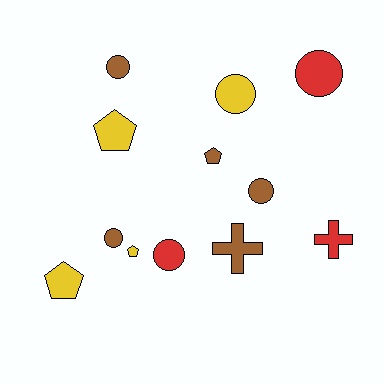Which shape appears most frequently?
Circle, with 6 objects.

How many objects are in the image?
There are 12 objects.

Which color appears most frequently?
Brown, with 5 objects.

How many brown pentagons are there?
There is 1 brown pentagon.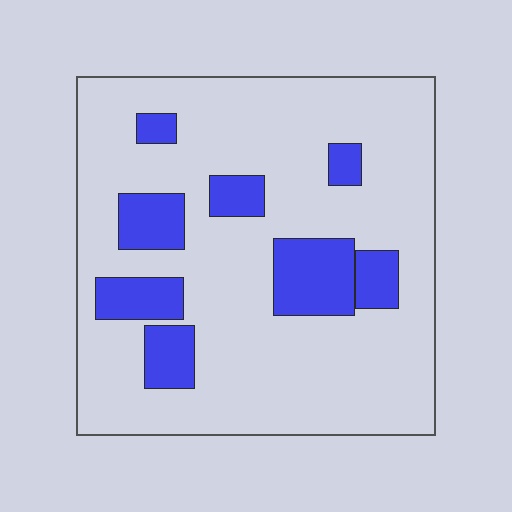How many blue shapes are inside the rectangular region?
8.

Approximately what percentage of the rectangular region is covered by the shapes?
Approximately 20%.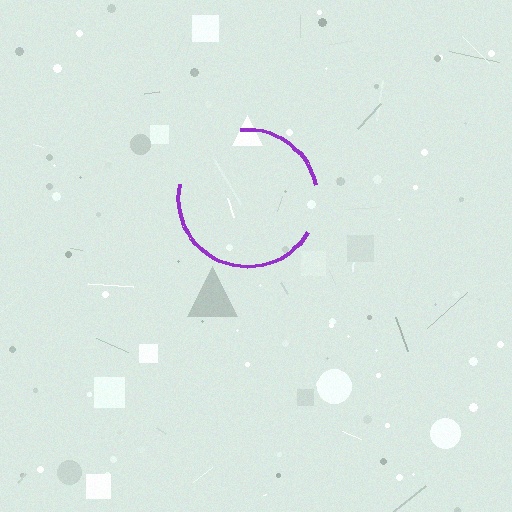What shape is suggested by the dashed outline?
The dashed outline suggests a circle.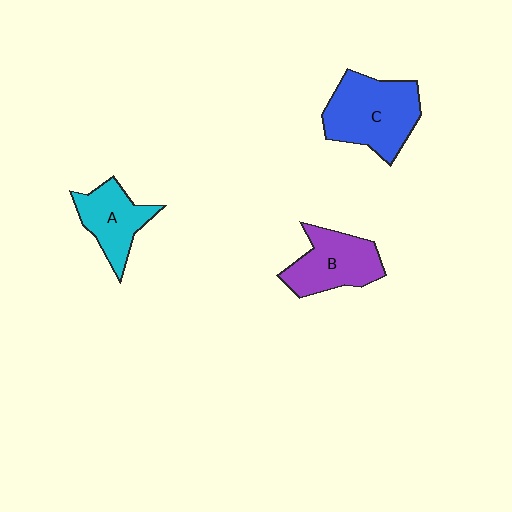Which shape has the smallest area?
Shape A (cyan).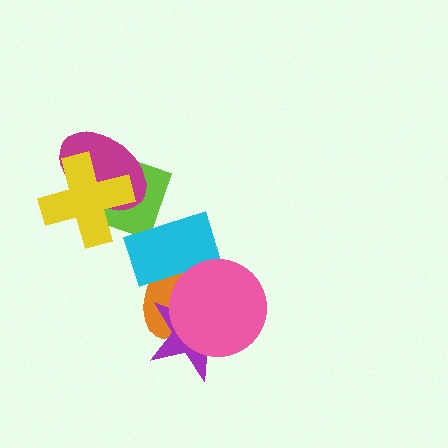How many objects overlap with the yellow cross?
2 objects overlap with the yellow cross.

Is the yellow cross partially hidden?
No, no other shape covers it.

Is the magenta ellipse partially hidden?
Yes, it is partially covered by another shape.